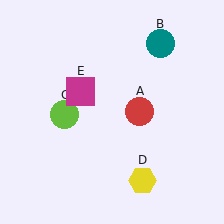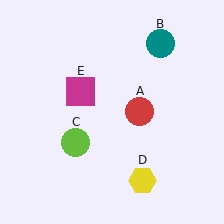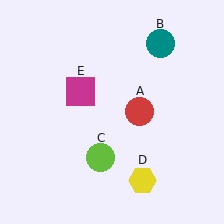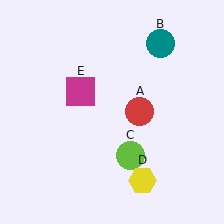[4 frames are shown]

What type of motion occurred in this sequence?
The lime circle (object C) rotated counterclockwise around the center of the scene.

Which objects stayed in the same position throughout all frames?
Red circle (object A) and teal circle (object B) and yellow hexagon (object D) and magenta square (object E) remained stationary.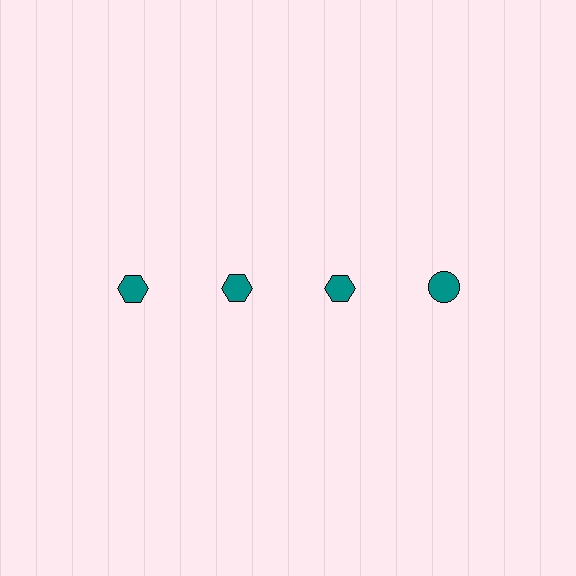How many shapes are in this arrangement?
There are 4 shapes arranged in a grid pattern.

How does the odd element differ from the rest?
It has a different shape: circle instead of hexagon.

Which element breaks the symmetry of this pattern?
The teal circle in the top row, second from right column breaks the symmetry. All other shapes are teal hexagons.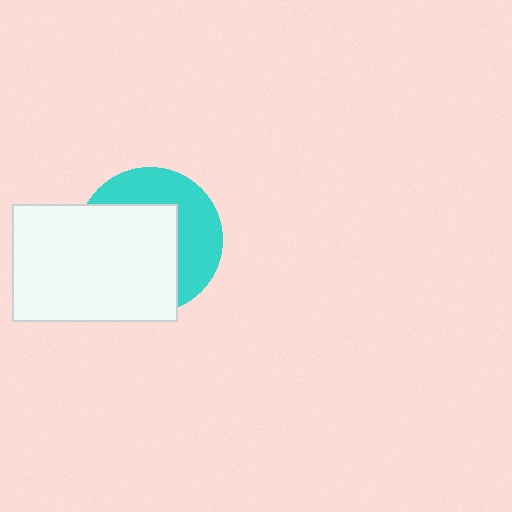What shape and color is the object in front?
The object in front is a white rectangle.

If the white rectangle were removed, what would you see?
You would see the complete cyan circle.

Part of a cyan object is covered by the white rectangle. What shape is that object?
It is a circle.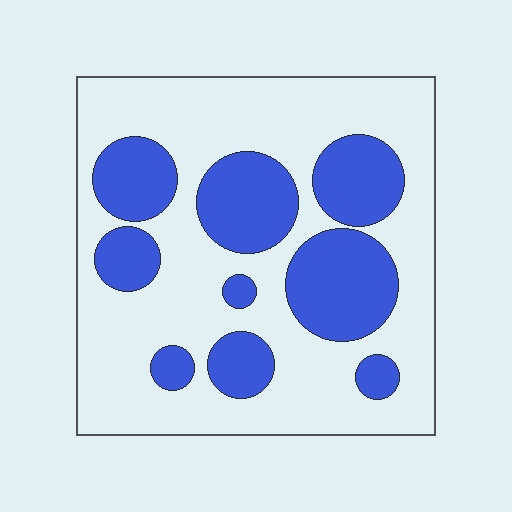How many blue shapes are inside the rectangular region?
9.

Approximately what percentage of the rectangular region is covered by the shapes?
Approximately 35%.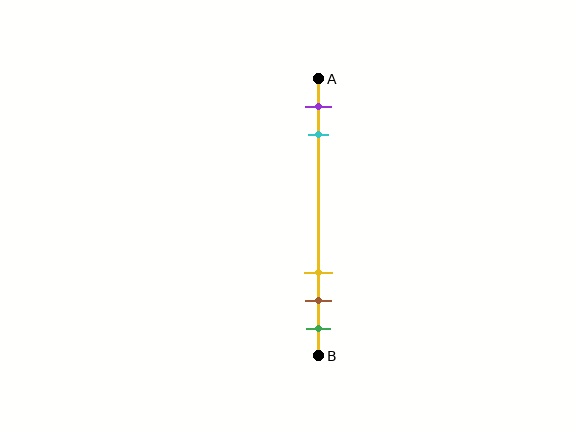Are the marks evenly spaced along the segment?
No, the marks are not evenly spaced.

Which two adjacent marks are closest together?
The brown and green marks are the closest adjacent pair.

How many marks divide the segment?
There are 5 marks dividing the segment.